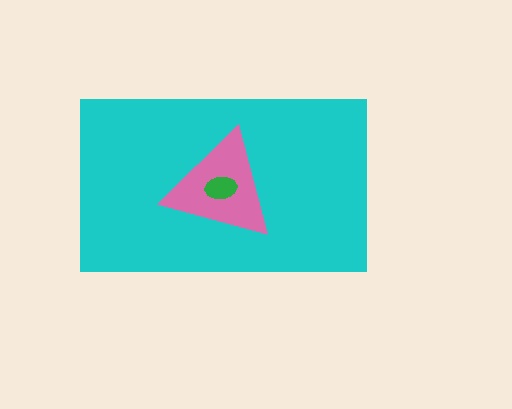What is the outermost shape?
The cyan rectangle.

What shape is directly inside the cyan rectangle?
The pink triangle.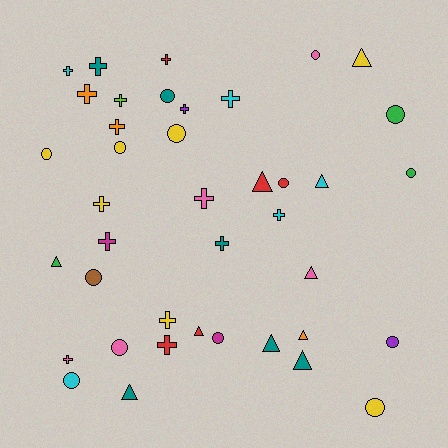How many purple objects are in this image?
There are 2 purple objects.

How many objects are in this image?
There are 40 objects.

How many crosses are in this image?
There are 16 crosses.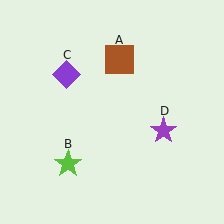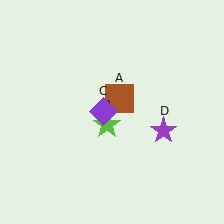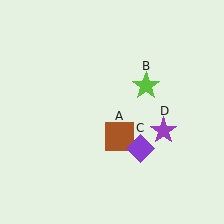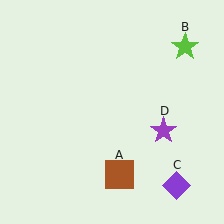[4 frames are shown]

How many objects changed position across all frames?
3 objects changed position: brown square (object A), lime star (object B), purple diamond (object C).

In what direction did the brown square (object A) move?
The brown square (object A) moved down.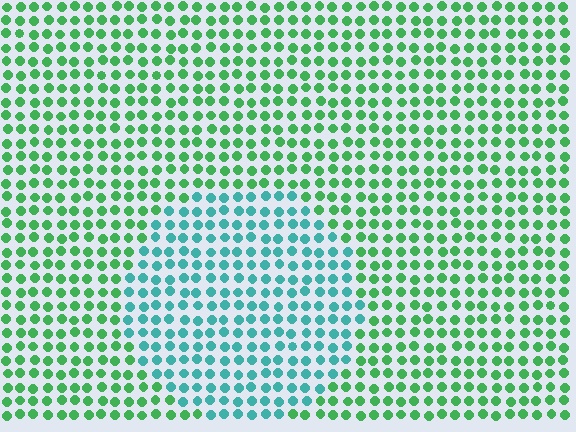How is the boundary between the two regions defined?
The boundary is defined purely by a slight shift in hue (about 45 degrees). Spacing, size, and orientation are identical on both sides.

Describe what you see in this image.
The image is filled with small green elements in a uniform arrangement. A circle-shaped region is visible where the elements are tinted to a slightly different hue, forming a subtle color boundary.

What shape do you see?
I see a circle.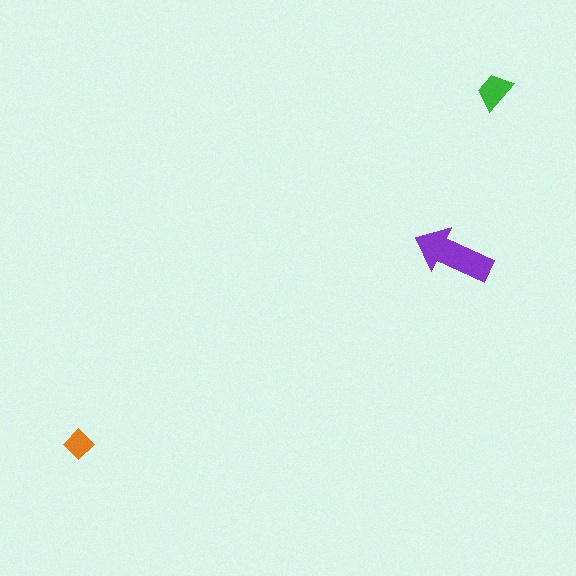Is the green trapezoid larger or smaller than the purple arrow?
Smaller.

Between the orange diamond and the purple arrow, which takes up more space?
The purple arrow.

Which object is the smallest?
The orange diamond.